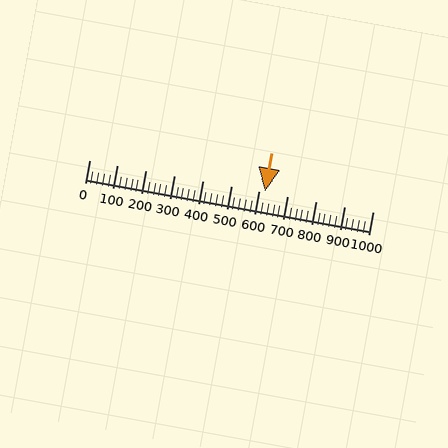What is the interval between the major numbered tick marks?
The major tick marks are spaced 100 units apart.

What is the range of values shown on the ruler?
The ruler shows values from 0 to 1000.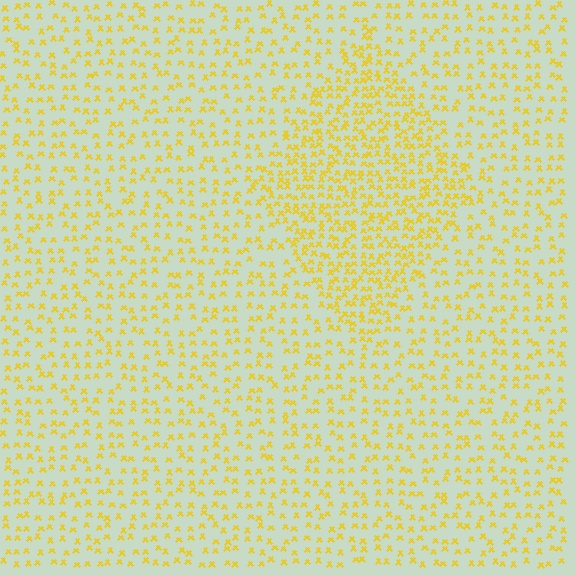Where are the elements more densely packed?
The elements are more densely packed inside the diamond boundary.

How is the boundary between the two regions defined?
The boundary is defined by a change in element density (approximately 1.9x ratio). All elements are the same color, size, and shape.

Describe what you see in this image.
The image contains small yellow elements arranged at two different densities. A diamond-shaped region is visible where the elements are more densely packed than the surrounding area.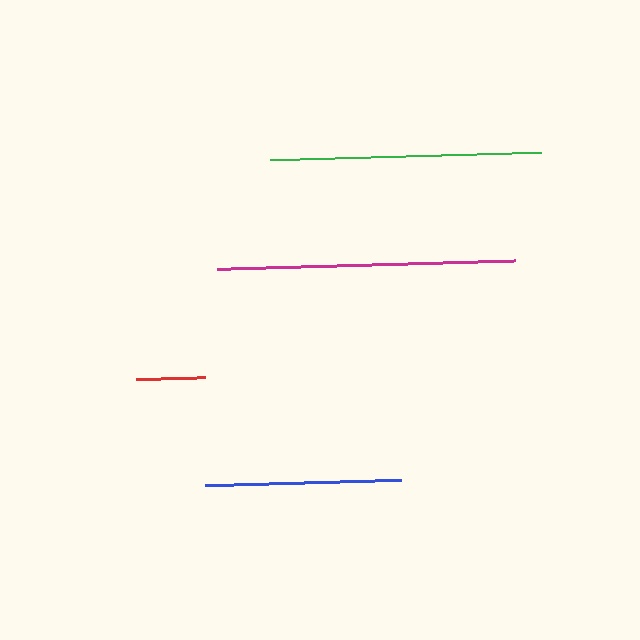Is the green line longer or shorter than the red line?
The green line is longer than the red line.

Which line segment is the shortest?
The red line is the shortest at approximately 69 pixels.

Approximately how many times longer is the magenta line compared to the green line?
The magenta line is approximately 1.1 times the length of the green line.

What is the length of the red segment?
The red segment is approximately 69 pixels long.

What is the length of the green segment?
The green segment is approximately 270 pixels long.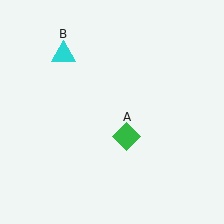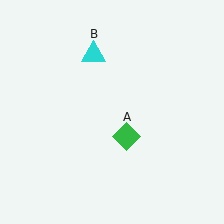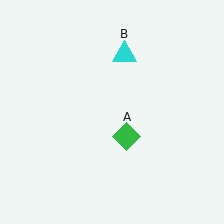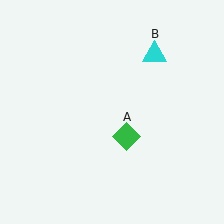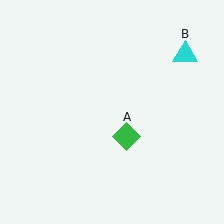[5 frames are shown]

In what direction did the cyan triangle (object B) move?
The cyan triangle (object B) moved right.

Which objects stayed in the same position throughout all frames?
Green diamond (object A) remained stationary.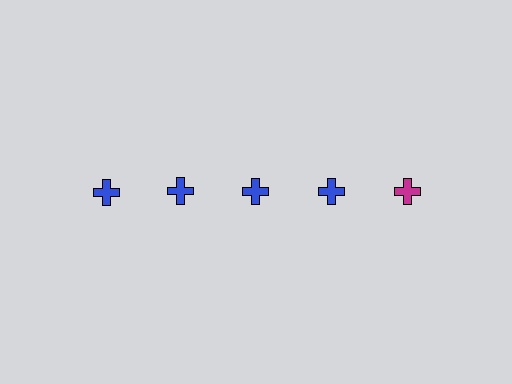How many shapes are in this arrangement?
There are 5 shapes arranged in a grid pattern.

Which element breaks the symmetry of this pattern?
The magenta cross in the top row, rightmost column breaks the symmetry. All other shapes are blue crosses.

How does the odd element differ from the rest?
It has a different color: magenta instead of blue.